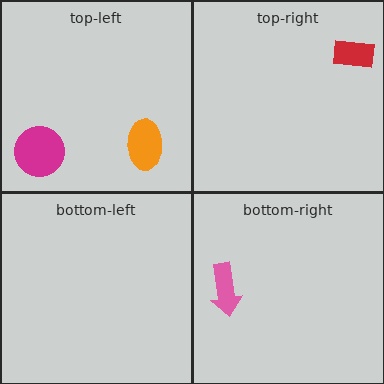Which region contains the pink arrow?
The bottom-right region.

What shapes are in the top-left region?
The orange ellipse, the magenta circle.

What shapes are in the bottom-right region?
The pink arrow.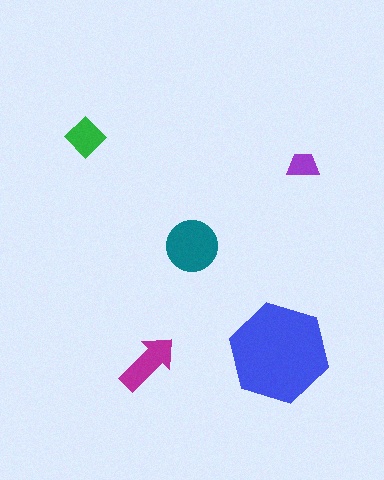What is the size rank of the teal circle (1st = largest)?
2nd.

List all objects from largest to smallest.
The blue hexagon, the teal circle, the magenta arrow, the green diamond, the purple trapezoid.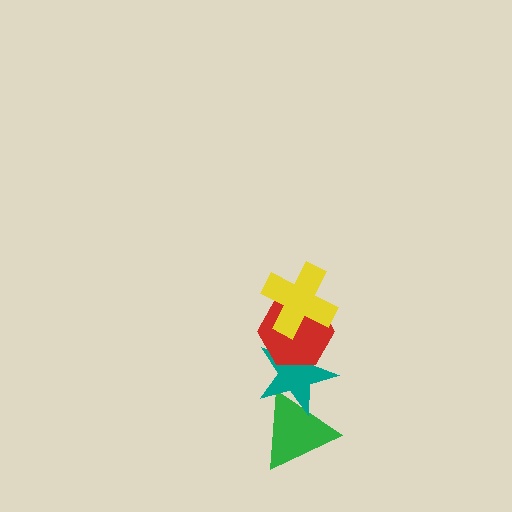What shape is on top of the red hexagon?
The yellow cross is on top of the red hexagon.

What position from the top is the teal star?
The teal star is 3rd from the top.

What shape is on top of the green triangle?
The teal star is on top of the green triangle.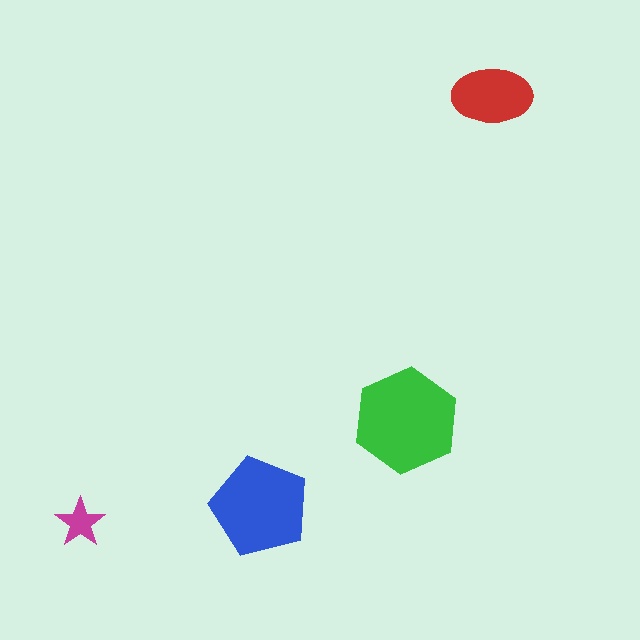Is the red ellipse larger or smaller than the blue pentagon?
Smaller.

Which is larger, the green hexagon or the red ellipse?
The green hexagon.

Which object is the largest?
The green hexagon.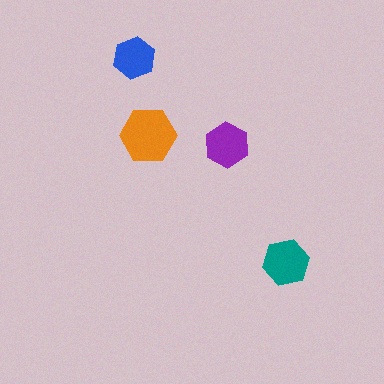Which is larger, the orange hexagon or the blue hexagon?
The orange one.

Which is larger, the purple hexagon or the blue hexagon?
The purple one.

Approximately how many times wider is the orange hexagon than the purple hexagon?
About 1.5 times wider.